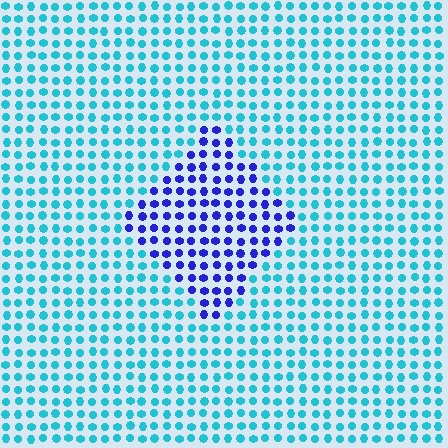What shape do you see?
I see a diamond.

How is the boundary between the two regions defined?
The boundary is defined purely by a slight shift in hue (about 55 degrees). Spacing, size, and orientation are identical on both sides.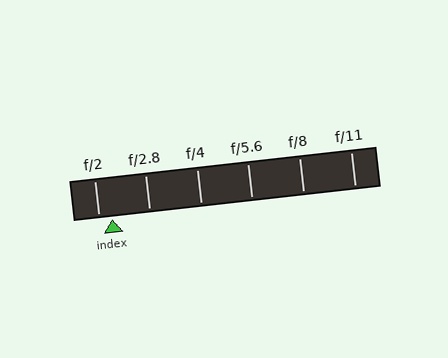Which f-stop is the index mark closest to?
The index mark is closest to f/2.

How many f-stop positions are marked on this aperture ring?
There are 6 f-stop positions marked.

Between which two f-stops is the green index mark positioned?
The index mark is between f/2 and f/2.8.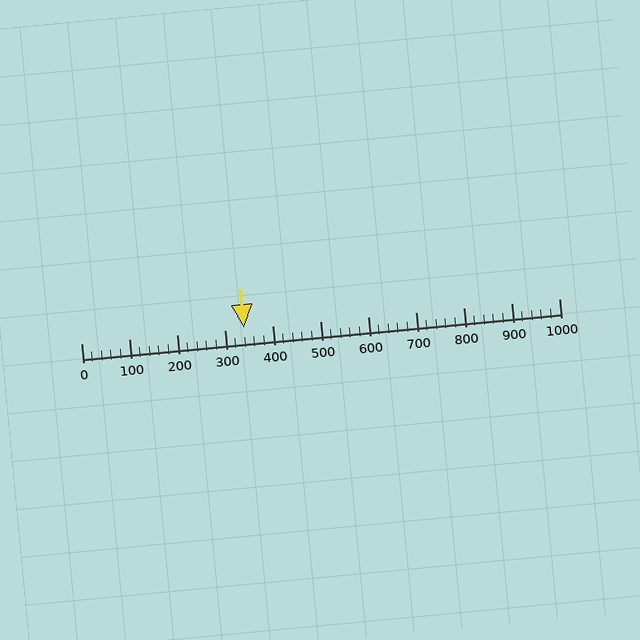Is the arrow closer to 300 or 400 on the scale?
The arrow is closer to 300.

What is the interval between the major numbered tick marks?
The major tick marks are spaced 100 units apart.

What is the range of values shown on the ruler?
The ruler shows values from 0 to 1000.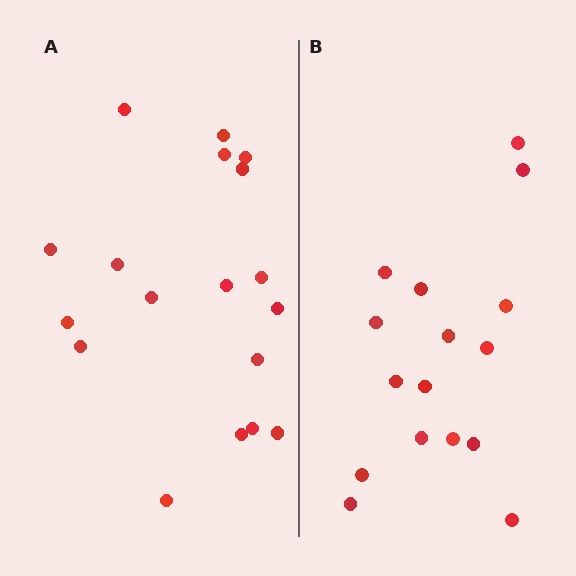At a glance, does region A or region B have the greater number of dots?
Region A (the left region) has more dots.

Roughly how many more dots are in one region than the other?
Region A has just a few more — roughly 2 or 3 more dots than region B.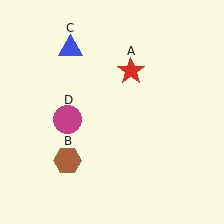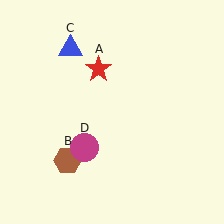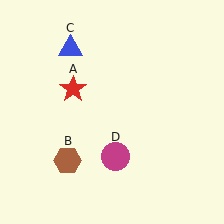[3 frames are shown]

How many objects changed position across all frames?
2 objects changed position: red star (object A), magenta circle (object D).